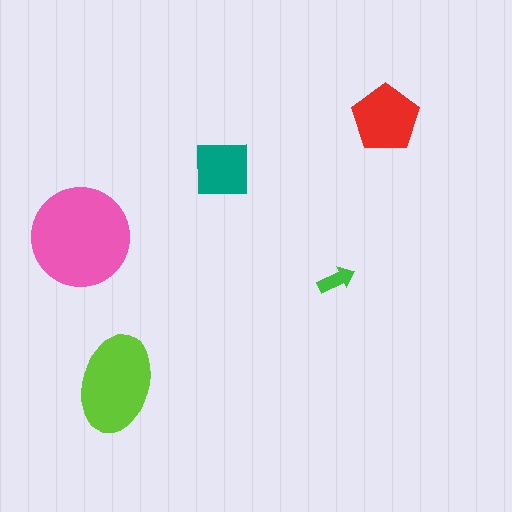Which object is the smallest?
The green arrow.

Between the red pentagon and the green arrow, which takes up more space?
The red pentagon.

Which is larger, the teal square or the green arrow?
The teal square.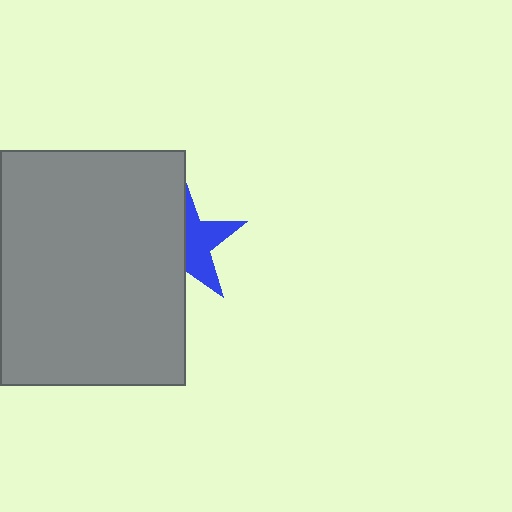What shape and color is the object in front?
The object in front is a gray rectangle.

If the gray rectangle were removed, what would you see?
You would see the complete blue star.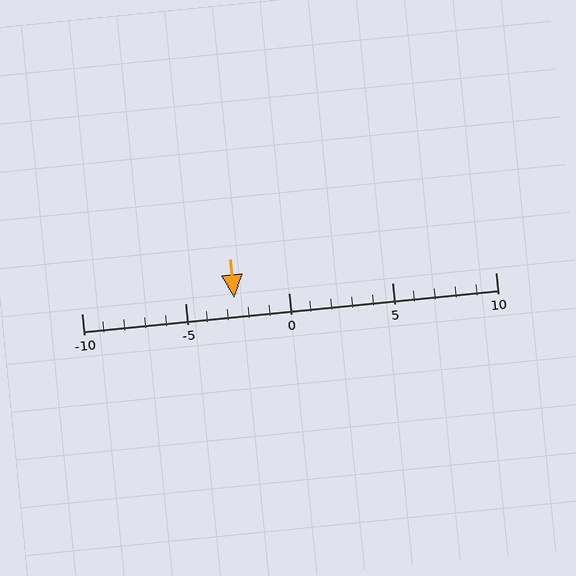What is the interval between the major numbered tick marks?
The major tick marks are spaced 5 units apart.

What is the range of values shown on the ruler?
The ruler shows values from -10 to 10.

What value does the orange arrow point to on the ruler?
The orange arrow points to approximately -3.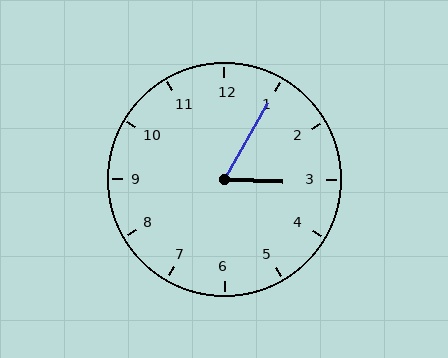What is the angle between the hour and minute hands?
Approximately 62 degrees.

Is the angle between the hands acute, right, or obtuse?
It is acute.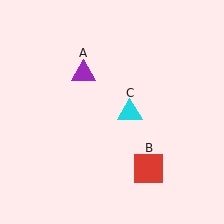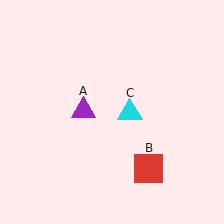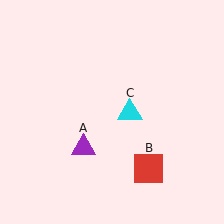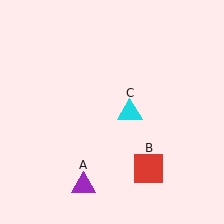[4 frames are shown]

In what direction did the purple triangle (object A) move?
The purple triangle (object A) moved down.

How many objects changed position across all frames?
1 object changed position: purple triangle (object A).